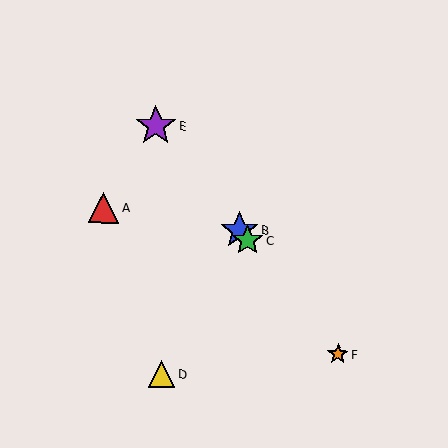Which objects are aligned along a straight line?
Objects B, C, E, F are aligned along a straight line.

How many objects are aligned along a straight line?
4 objects (B, C, E, F) are aligned along a straight line.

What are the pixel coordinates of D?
Object D is at (162, 374).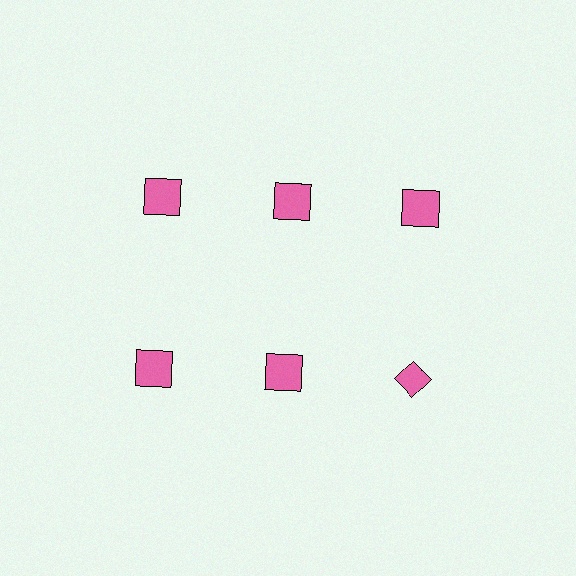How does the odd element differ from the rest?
It has a different shape: diamond instead of square.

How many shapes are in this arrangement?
There are 6 shapes arranged in a grid pattern.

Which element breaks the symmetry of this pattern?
The pink diamond in the second row, center column breaks the symmetry. All other shapes are pink squares.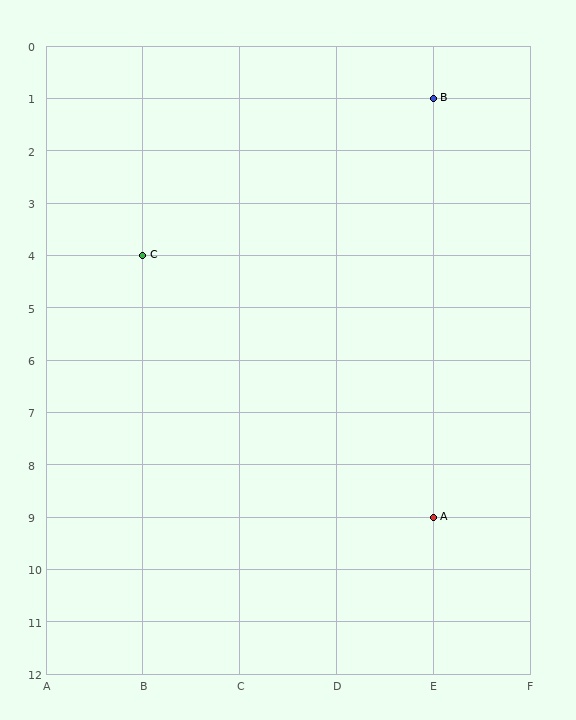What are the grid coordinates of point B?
Point B is at grid coordinates (E, 1).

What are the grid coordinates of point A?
Point A is at grid coordinates (E, 9).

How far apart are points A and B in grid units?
Points A and B are 8 rows apart.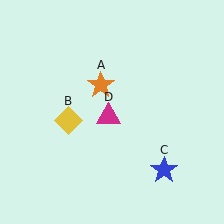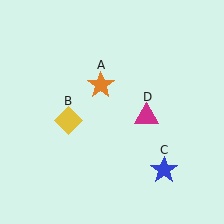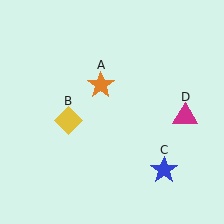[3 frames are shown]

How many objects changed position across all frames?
1 object changed position: magenta triangle (object D).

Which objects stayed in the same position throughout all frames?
Orange star (object A) and yellow diamond (object B) and blue star (object C) remained stationary.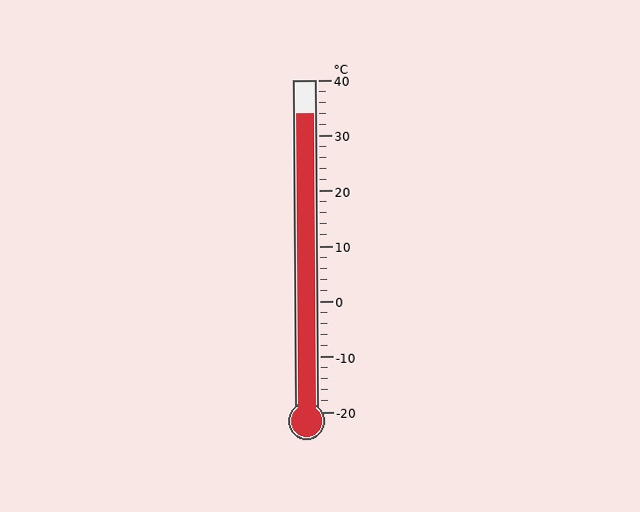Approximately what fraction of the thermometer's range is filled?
The thermometer is filled to approximately 90% of its range.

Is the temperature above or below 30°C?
The temperature is above 30°C.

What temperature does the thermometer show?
The thermometer shows approximately 34°C.